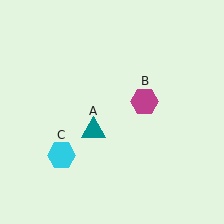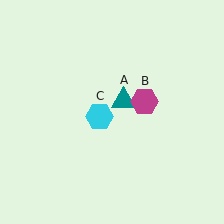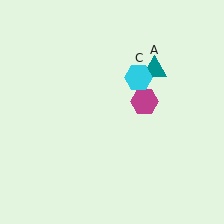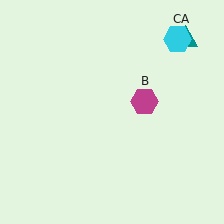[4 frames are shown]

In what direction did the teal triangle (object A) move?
The teal triangle (object A) moved up and to the right.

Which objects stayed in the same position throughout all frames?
Magenta hexagon (object B) remained stationary.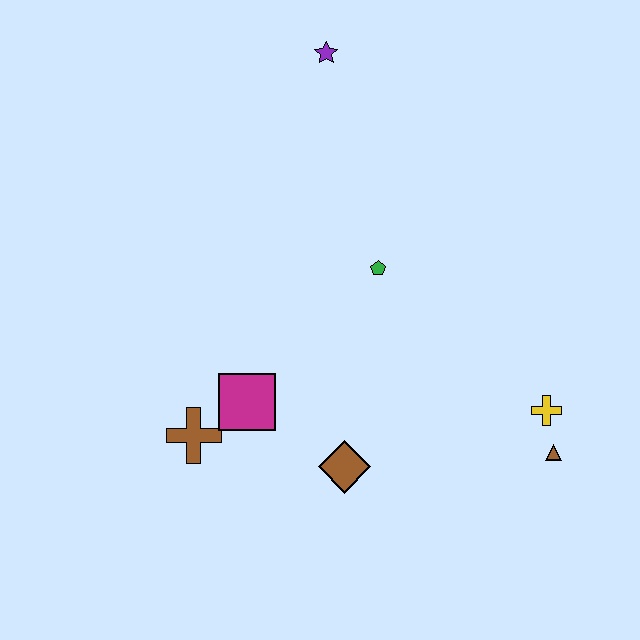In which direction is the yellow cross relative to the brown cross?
The yellow cross is to the right of the brown cross.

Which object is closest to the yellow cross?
The brown triangle is closest to the yellow cross.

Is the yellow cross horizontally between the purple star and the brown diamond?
No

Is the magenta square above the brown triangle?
Yes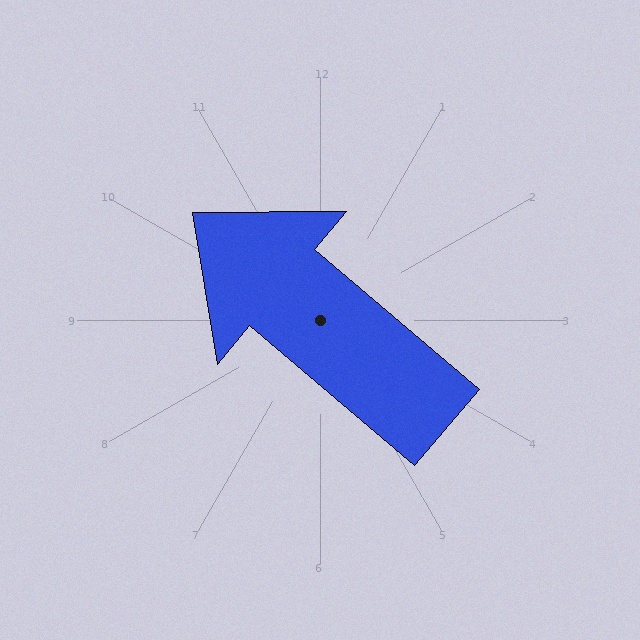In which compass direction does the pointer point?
Northwest.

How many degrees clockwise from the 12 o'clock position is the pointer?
Approximately 310 degrees.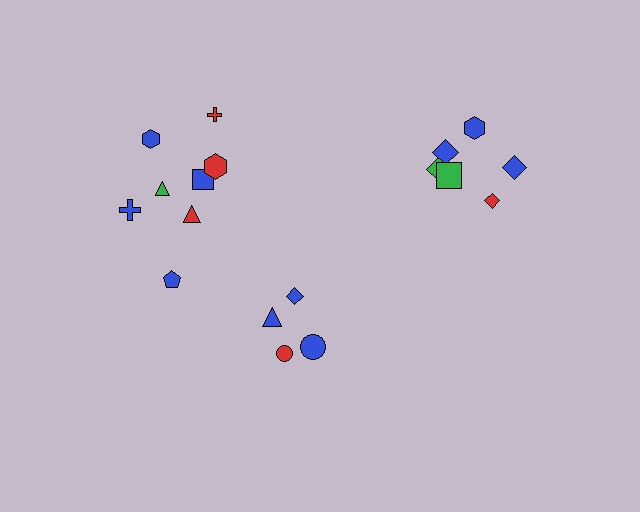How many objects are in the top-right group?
There are 6 objects.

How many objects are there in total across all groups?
There are 18 objects.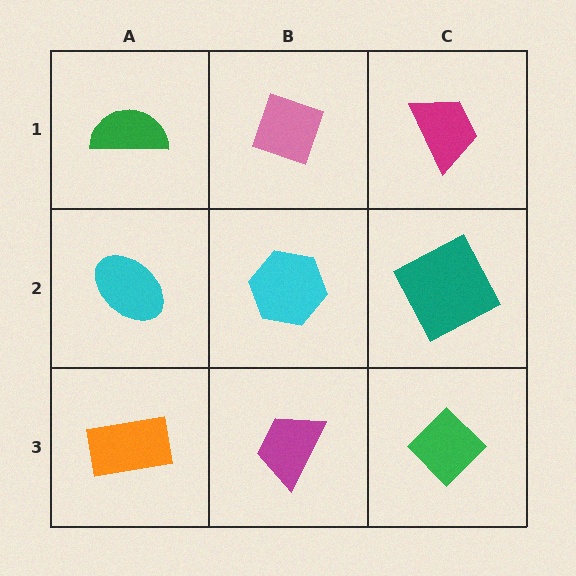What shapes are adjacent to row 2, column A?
A green semicircle (row 1, column A), an orange rectangle (row 3, column A), a cyan hexagon (row 2, column B).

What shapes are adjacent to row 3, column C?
A teal square (row 2, column C), a magenta trapezoid (row 3, column B).